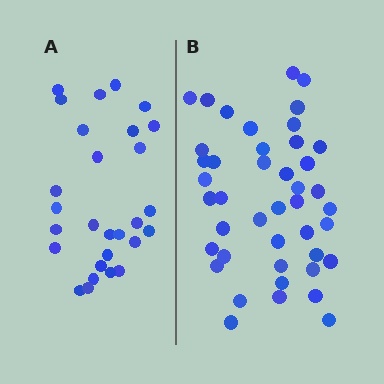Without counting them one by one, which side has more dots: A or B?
Region B (the right region) has more dots.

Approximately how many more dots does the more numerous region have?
Region B has approximately 15 more dots than region A.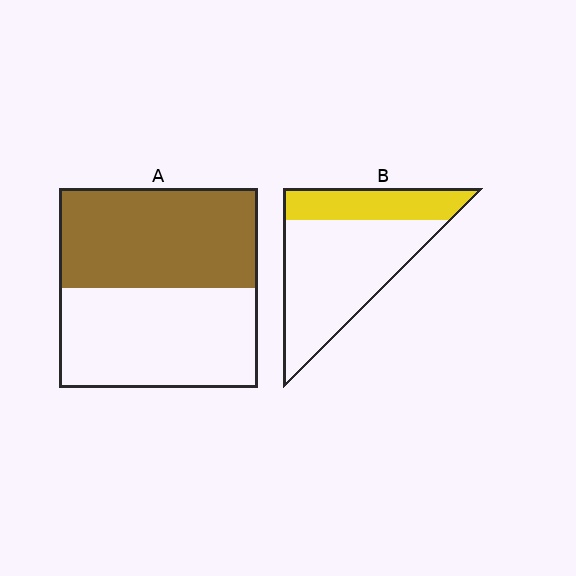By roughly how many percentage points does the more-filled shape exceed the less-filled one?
By roughly 20 percentage points (A over B).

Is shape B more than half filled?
No.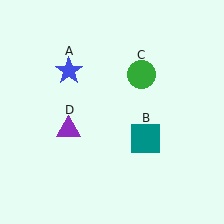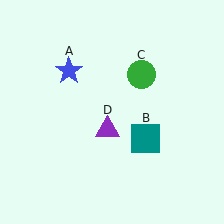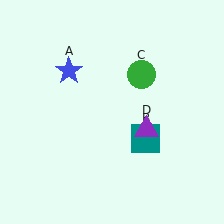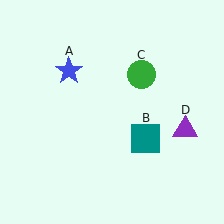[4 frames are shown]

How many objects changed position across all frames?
1 object changed position: purple triangle (object D).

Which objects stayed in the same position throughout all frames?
Blue star (object A) and teal square (object B) and green circle (object C) remained stationary.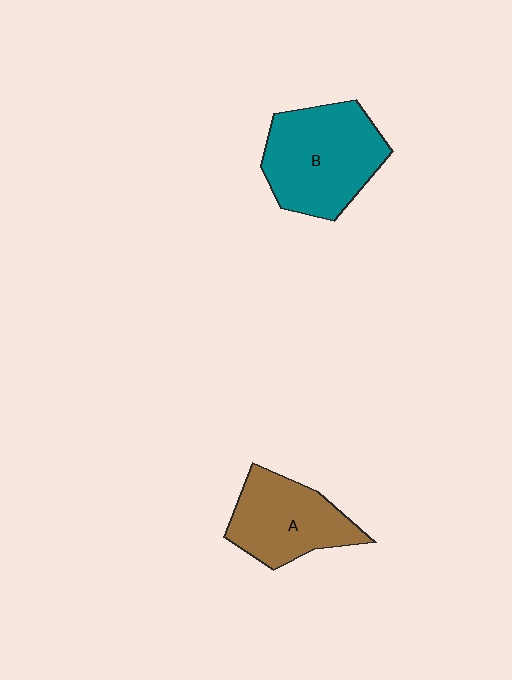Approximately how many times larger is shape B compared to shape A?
Approximately 1.3 times.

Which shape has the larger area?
Shape B (teal).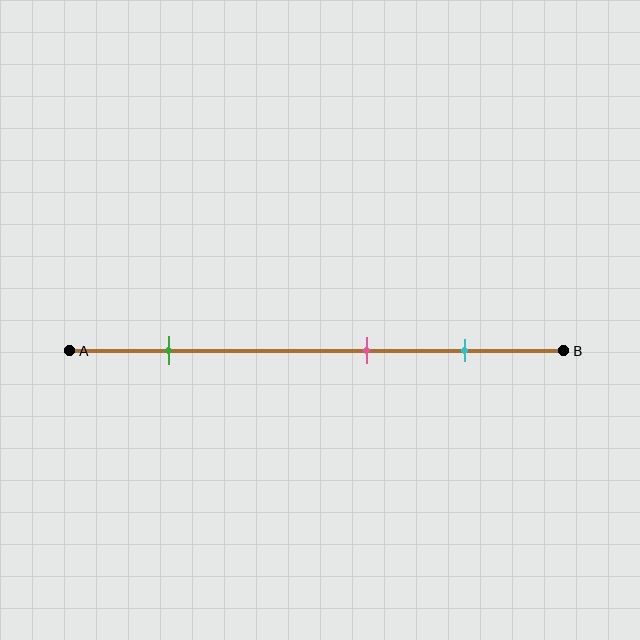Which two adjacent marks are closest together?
The pink and cyan marks are the closest adjacent pair.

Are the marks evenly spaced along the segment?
No, the marks are not evenly spaced.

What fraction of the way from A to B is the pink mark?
The pink mark is approximately 60% (0.6) of the way from A to B.